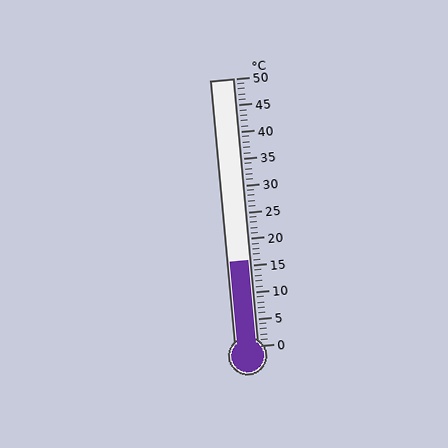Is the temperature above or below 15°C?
The temperature is above 15°C.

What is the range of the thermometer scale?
The thermometer scale ranges from 0°C to 50°C.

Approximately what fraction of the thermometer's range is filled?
The thermometer is filled to approximately 30% of its range.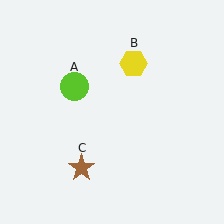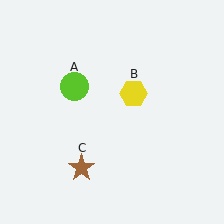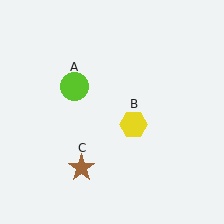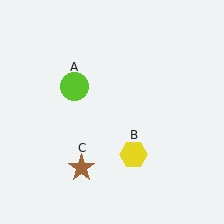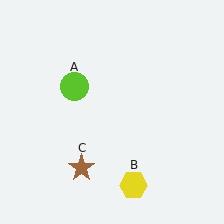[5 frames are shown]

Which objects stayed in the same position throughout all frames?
Lime circle (object A) and brown star (object C) remained stationary.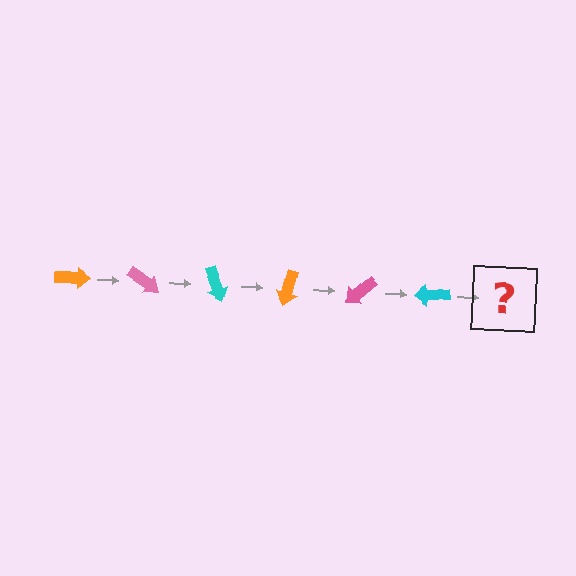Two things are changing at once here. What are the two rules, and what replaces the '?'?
The two rules are that it rotates 35 degrees each step and the color cycles through orange, pink, and cyan. The '?' should be an orange arrow, rotated 210 degrees from the start.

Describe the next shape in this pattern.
It should be an orange arrow, rotated 210 degrees from the start.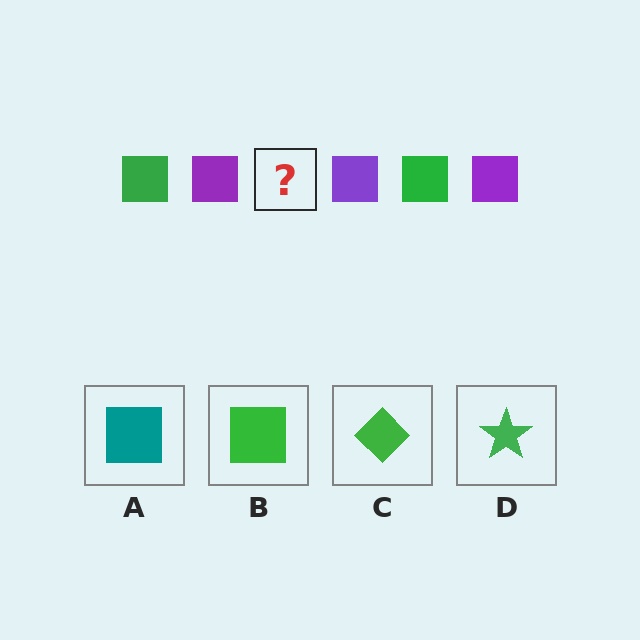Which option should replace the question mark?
Option B.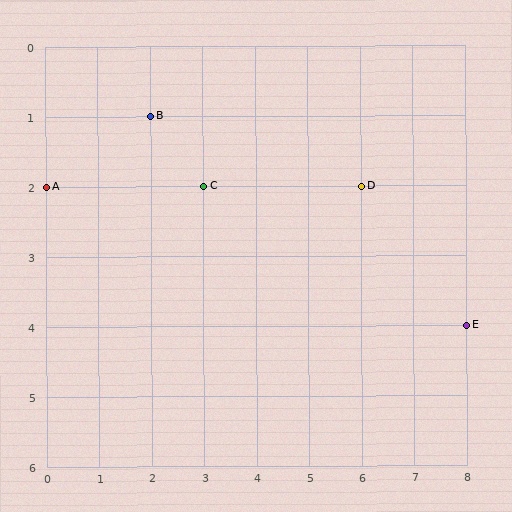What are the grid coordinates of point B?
Point B is at grid coordinates (2, 1).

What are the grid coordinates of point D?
Point D is at grid coordinates (6, 2).